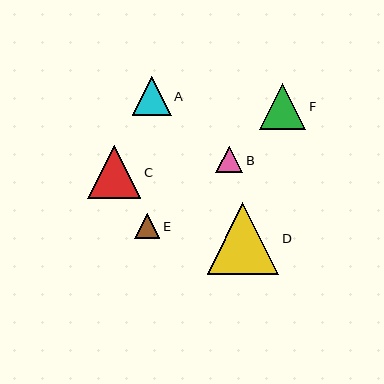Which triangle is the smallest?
Triangle E is the smallest with a size of approximately 25 pixels.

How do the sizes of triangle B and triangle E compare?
Triangle B and triangle E are approximately the same size.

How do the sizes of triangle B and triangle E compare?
Triangle B and triangle E are approximately the same size.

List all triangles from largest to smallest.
From largest to smallest: D, C, F, A, B, E.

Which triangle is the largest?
Triangle D is the largest with a size of approximately 71 pixels.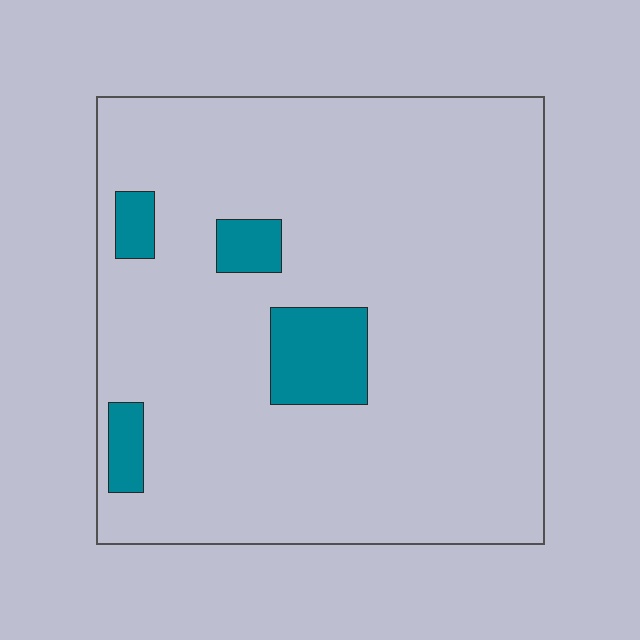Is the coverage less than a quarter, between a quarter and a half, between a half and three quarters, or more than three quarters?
Less than a quarter.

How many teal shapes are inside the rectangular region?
4.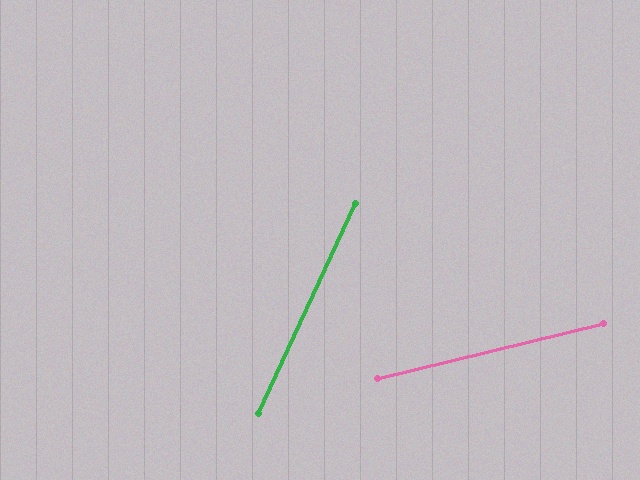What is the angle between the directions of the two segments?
Approximately 52 degrees.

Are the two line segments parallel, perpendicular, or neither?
Neither parallel nor perpendicular — they differ by about 52°.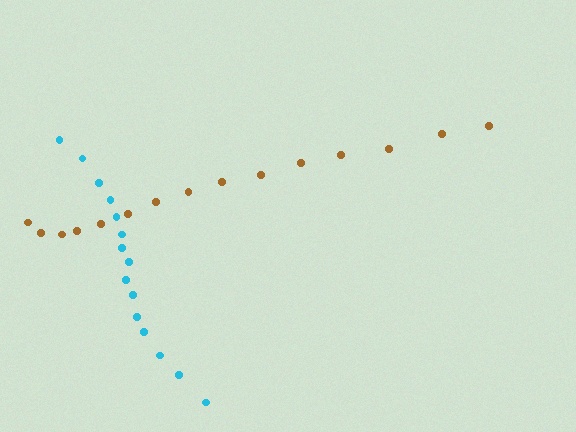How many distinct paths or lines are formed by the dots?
There are 2 distinct paths.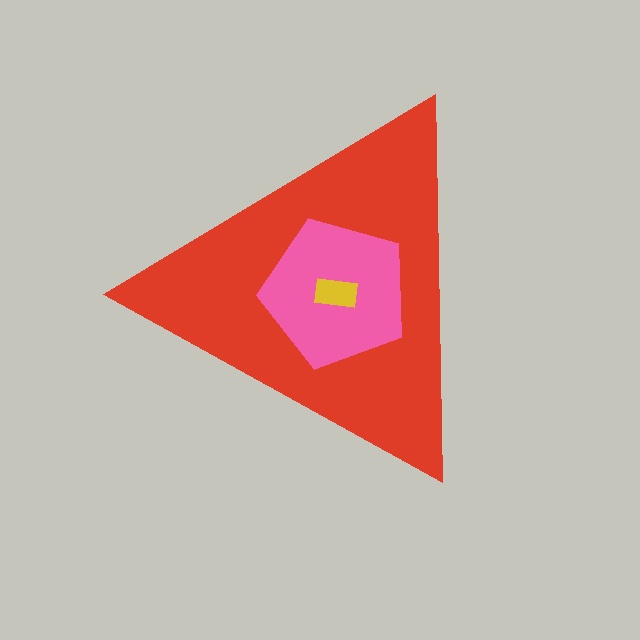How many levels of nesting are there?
3.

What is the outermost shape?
The red triangle.